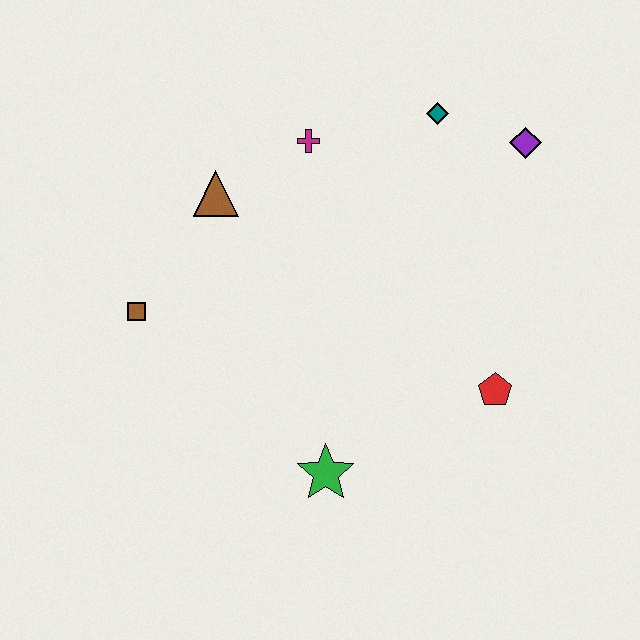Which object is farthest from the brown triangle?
The red pentagon is farthest from the brown triangle.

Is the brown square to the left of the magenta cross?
Yes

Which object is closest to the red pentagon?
The green star is closest to the red pentagon.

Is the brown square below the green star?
No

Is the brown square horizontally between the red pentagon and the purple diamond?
No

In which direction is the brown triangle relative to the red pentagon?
The brown triangle is to the left of the red pentagon.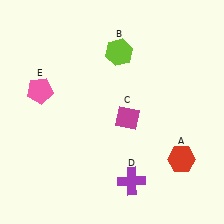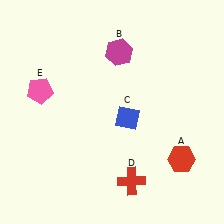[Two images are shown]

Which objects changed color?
B changed from lime to magenta. C changed from magenta to blue. D changed from purple to red.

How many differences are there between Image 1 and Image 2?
There are 3 differences between the two images.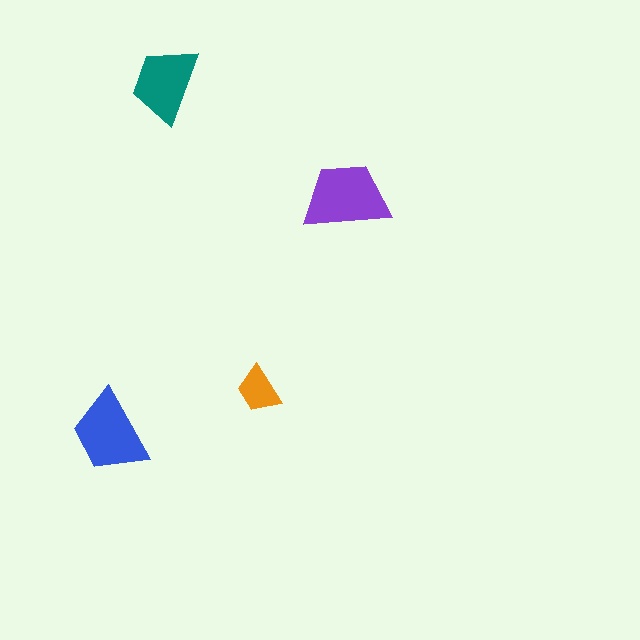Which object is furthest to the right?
The purple trapezoid is rightmost.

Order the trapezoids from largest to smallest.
the purple one, the blue one, the teal one, the orange one.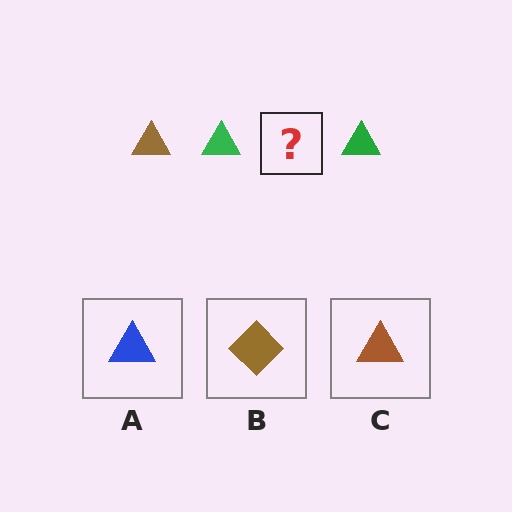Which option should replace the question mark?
Option C.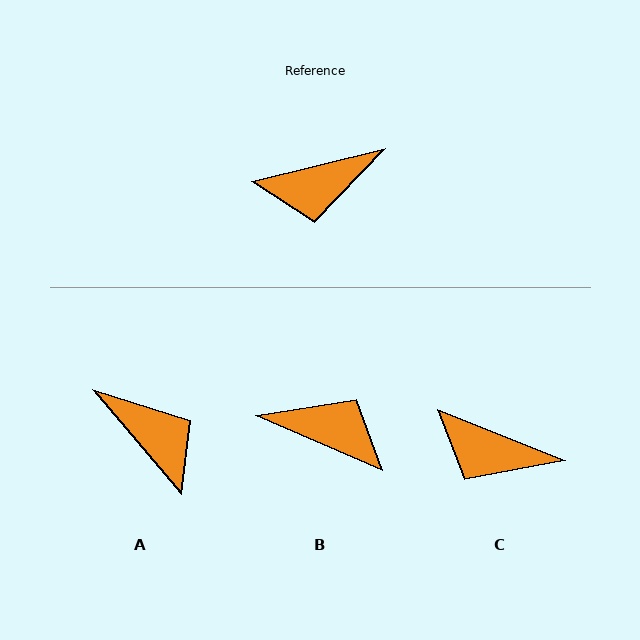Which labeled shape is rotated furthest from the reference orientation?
B, about 143 degrees away.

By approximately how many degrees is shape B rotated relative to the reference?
Approximately 143 degrees counter-clockwise.